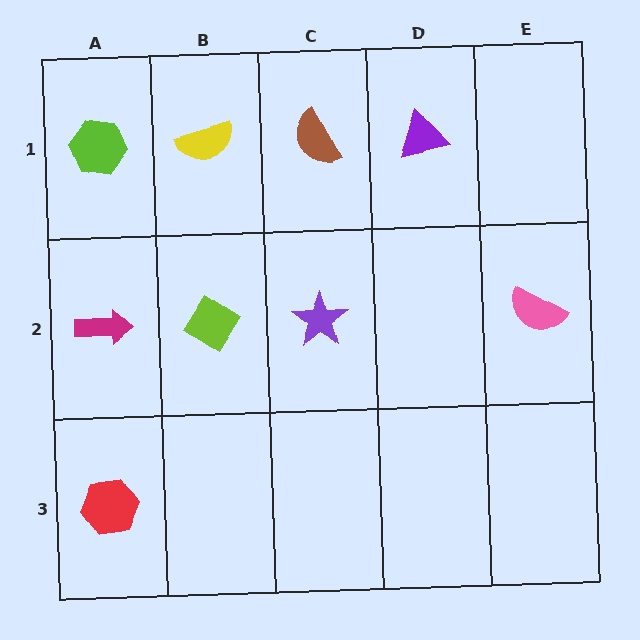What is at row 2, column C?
A purple star.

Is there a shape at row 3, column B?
No, that cell is empty.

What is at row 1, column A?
A lime hexagon.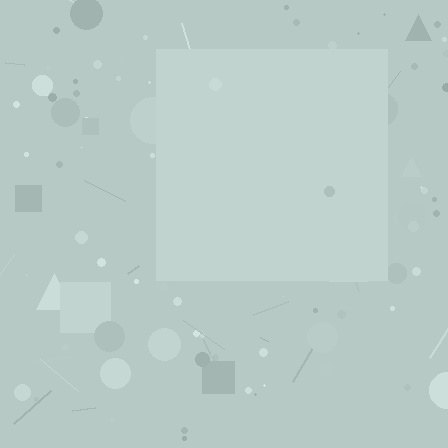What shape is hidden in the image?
A square is hidden in the image.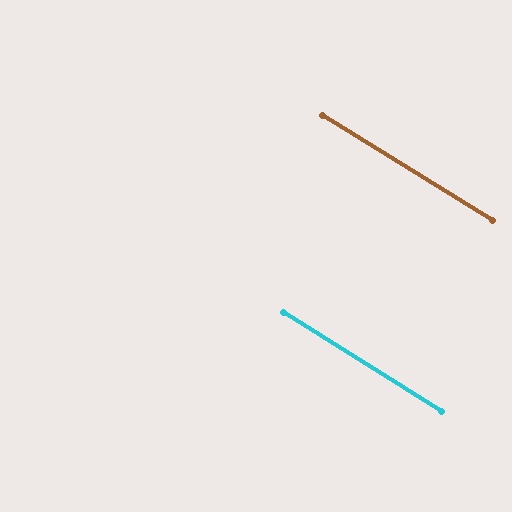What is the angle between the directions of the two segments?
Approximately 0 degrees.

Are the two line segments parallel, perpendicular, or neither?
Parallel — their directions differ by only 0.2°.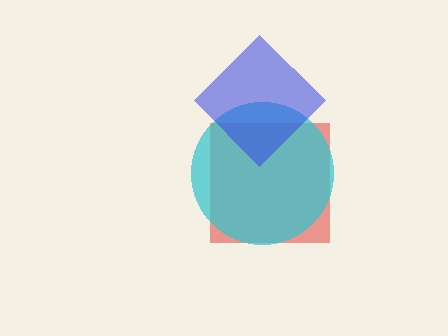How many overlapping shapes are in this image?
There are 3 overlapping shapes in the image.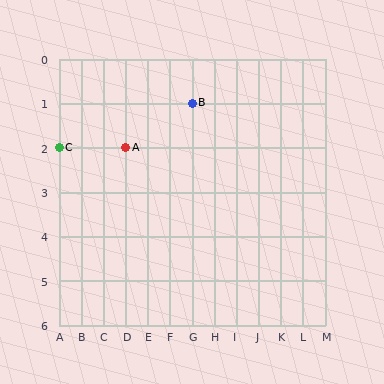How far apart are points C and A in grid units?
Points C and A are 3 columns apart.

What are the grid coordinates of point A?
Point A is at grid coordinates (D, 2).